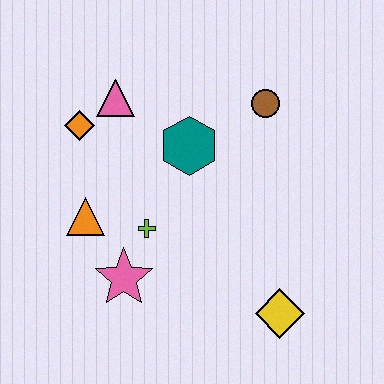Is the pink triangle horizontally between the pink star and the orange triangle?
Yes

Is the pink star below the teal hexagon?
Yes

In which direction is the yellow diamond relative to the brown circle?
The yellow diamond is below the brown circle.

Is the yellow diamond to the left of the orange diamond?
No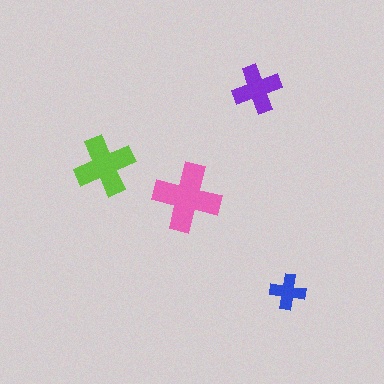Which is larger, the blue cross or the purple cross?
The purple one.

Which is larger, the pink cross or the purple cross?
The pink one.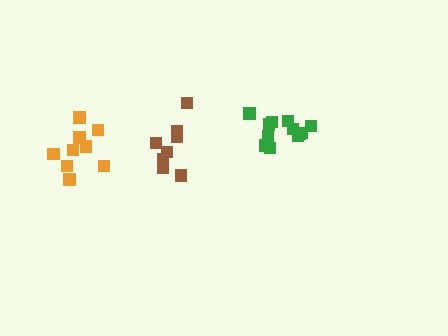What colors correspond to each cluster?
The clusters are colored: orange, green, brown.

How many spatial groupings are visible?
There are 3 spatial groupings.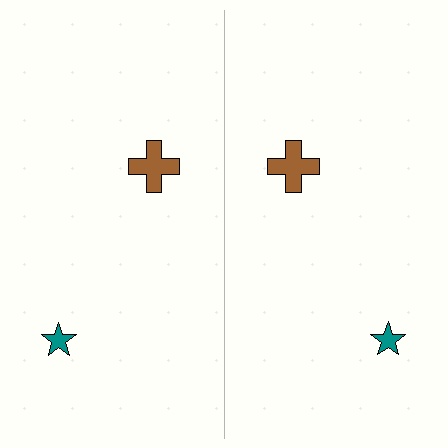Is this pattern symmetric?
Yes, this pattern has bilateral (reflection) symmetry.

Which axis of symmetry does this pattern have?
The pattern has a vertical axis of symmetry running through the center of the image.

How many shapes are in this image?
There are 4 shapes in this image.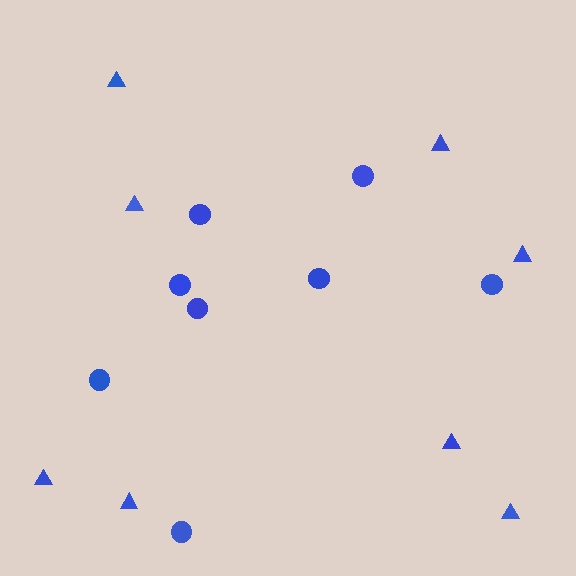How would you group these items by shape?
There are 2 groups: one group of circles (8) and one group of triangles (8).